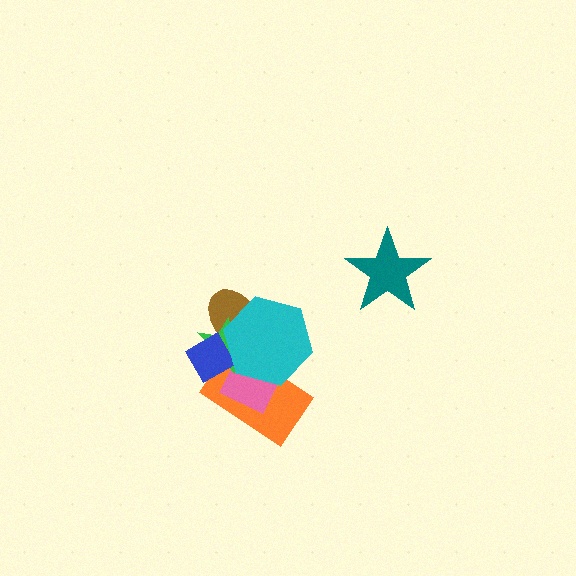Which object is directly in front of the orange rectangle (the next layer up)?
The pink diamond is directly in front of the orange rectangle.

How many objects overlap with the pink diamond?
5 objects overlap with the pink diamond.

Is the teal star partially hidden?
No, no other shape covers it.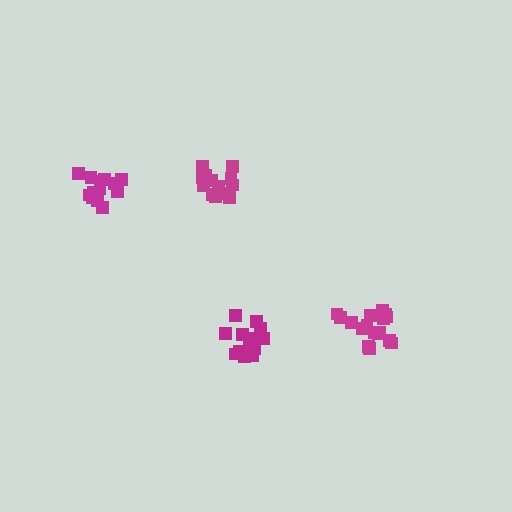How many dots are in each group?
Group 1: 14 dots, Group 2: 15 dots, Group 3: 16 dots, Group 4: 17 dots (62 total).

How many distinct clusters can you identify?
There are 4 distinct clusters.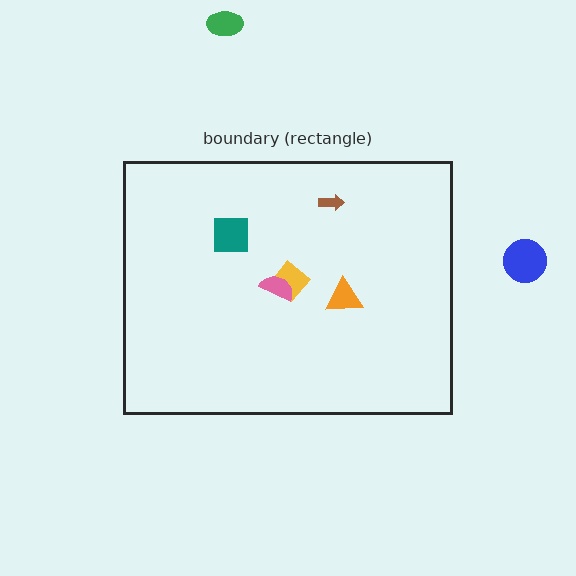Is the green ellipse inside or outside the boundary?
Outside.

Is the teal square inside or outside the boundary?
Inside.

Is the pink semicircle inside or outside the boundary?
Inside.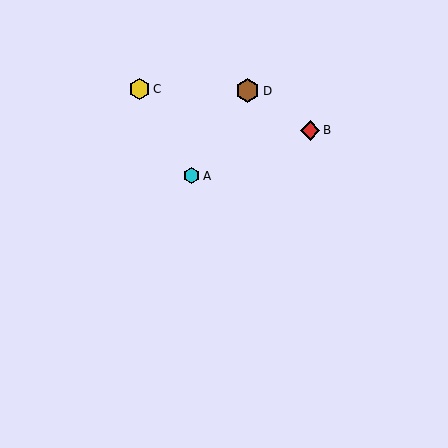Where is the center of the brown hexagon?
The center of the brown hexagon is at (248, 91).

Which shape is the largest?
The brown hexagon (labeled D) is the largest.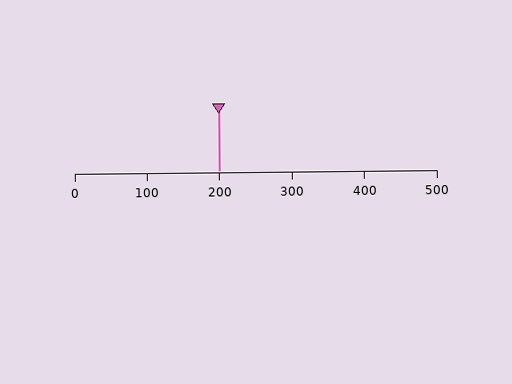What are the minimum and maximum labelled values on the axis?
The axis runs from 0 to 500.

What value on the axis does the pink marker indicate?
The marker indicates approximately 200.